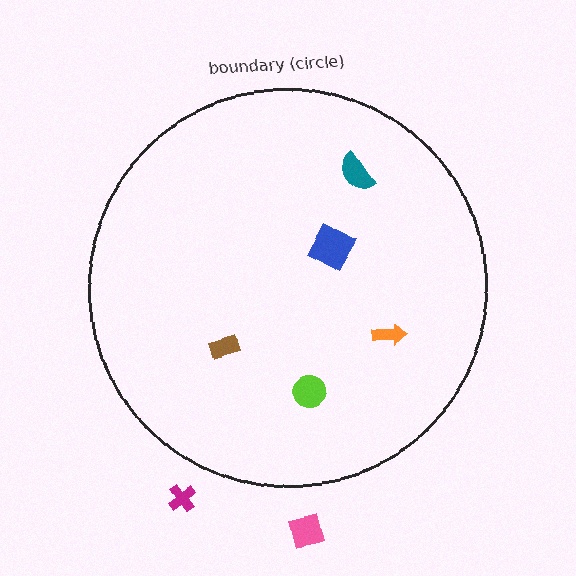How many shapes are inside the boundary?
5 inside, 2 outside.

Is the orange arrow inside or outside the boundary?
Inside.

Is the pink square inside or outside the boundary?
Outside.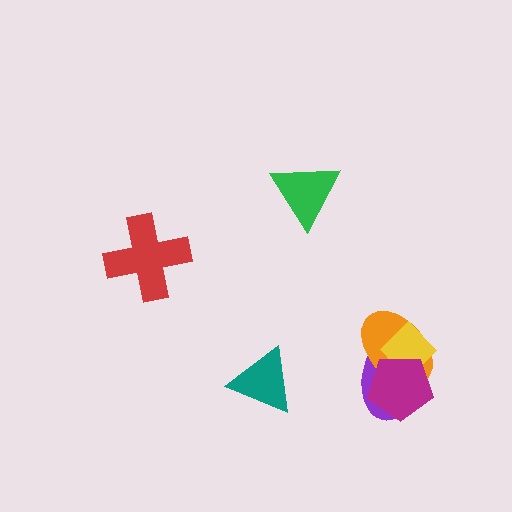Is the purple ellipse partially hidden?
Yes, it is partially covered by another shape.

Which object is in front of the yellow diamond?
The magenta pentagon is in front of the yellow diamond.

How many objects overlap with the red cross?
0 objects overlap with the red cross.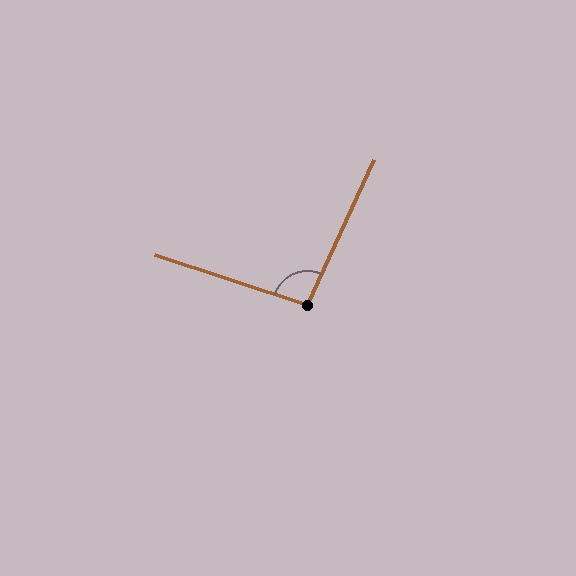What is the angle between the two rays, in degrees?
Approximately 97 degrees.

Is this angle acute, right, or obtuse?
It is obtuse.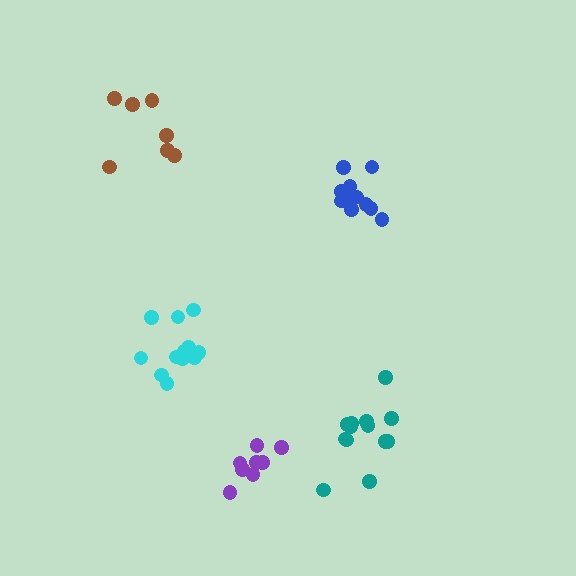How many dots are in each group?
Group 1: 13 dots, Group 2: 8 dots, Group 3: 11 dots, Group 4: 7 dots, Group 5: 12 dots (51 total).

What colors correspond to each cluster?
The clusters are colored: teal, purple, blue, brown, cyan.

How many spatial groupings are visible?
There are 5 spatial groupings.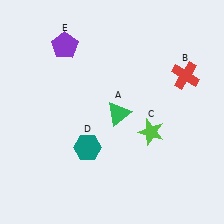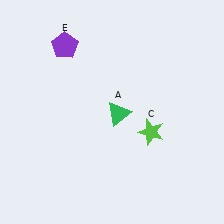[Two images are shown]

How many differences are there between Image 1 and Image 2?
There are 2 differences between the two images.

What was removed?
The red cross (B), the teal hexagon (D) were removed in Image 2.